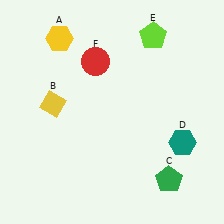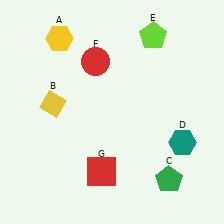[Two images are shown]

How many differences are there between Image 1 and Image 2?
There is 1 difference between the two images.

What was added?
A red square (G) was added in Image 2.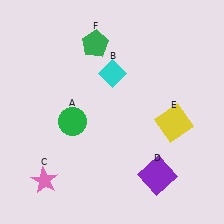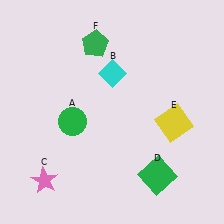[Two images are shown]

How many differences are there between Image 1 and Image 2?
There is 1 difference between the two images.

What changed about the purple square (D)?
In Image 1, D is purple. In Image 2, it changed to green.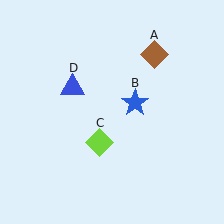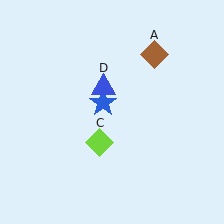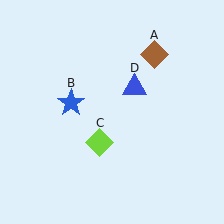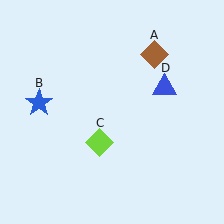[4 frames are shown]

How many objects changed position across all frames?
2 objects changed position: blue star (object B), blue triangle (object D).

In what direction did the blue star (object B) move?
The blue star (object B) moved left.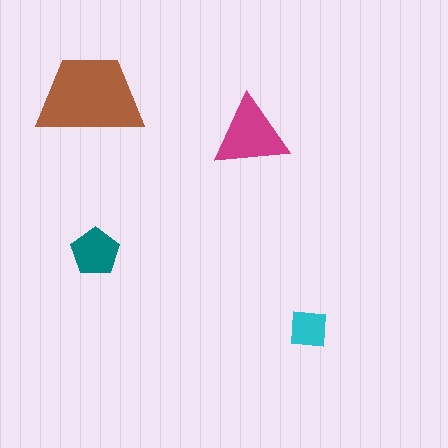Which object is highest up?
The brown trapezoid is topmost.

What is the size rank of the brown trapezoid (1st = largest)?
1st.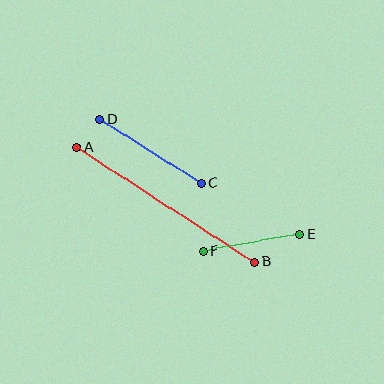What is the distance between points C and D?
The distance is approximately 119 pixels.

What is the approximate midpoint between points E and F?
The midpoint is at approximately (252, 243) pixels.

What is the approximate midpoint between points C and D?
The midpoint is at approximately (151, 151) pixels.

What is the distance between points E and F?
The distance is approximately 98 pixels.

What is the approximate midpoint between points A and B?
The midpoint is at approximately (165, 205) pixels.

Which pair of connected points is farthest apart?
Points A and B are farthest apart.